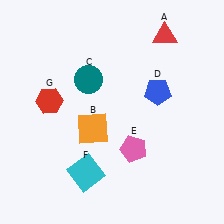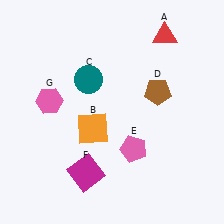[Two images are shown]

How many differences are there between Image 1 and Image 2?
There are 3 differences between the two images.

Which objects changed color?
D changed from blue to brown. F changed from cyan to magenta. G changed from red to pink.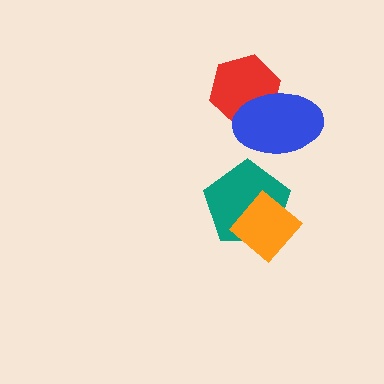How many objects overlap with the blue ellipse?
1 object overlaps with the blue ellipse.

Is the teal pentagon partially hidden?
Yes, it is partially covered by another shape.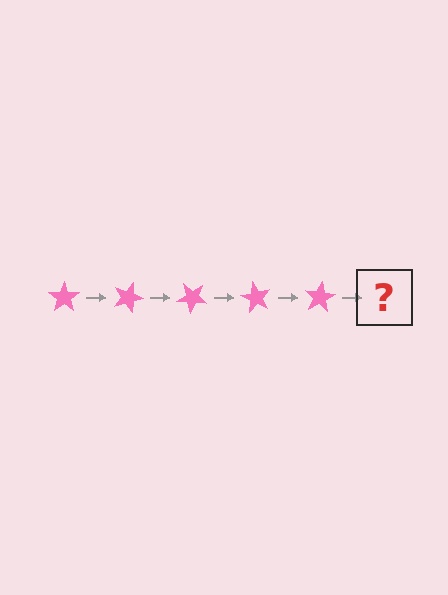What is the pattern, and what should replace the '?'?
The pattern is that the star rotates 20 degrees each step. The '?' should be a pink star rotated 100 degrees.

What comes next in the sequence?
The next element should be a pink star rotated 100 degrees.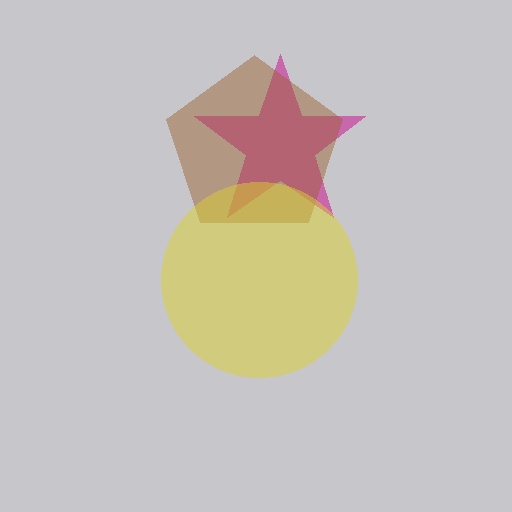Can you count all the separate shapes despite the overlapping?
Yes, there are 3 separate shapes.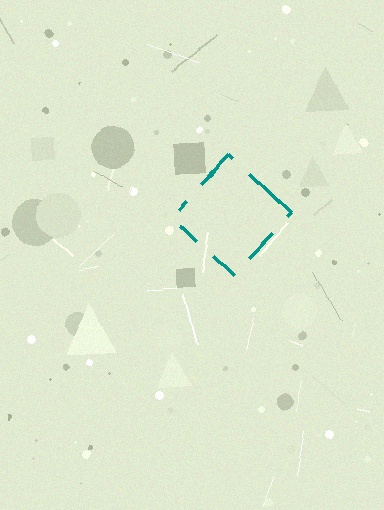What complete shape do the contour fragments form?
The contour fragments form a diamond.